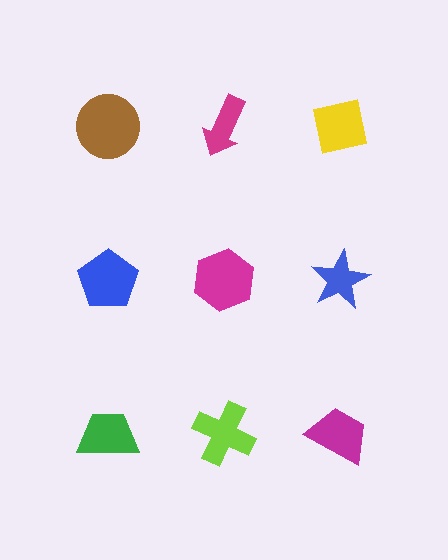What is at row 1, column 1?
A brown circle.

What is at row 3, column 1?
A green trapezoid.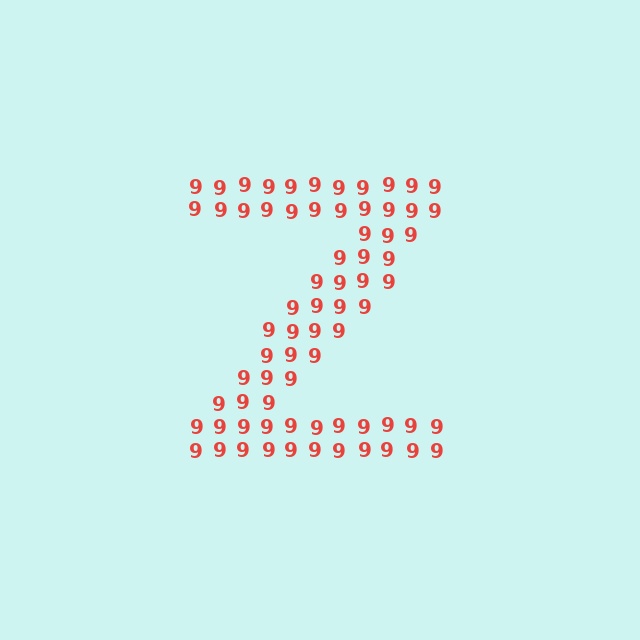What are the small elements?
The small elements are digit 9's.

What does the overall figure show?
The overall figure shows the letter Z.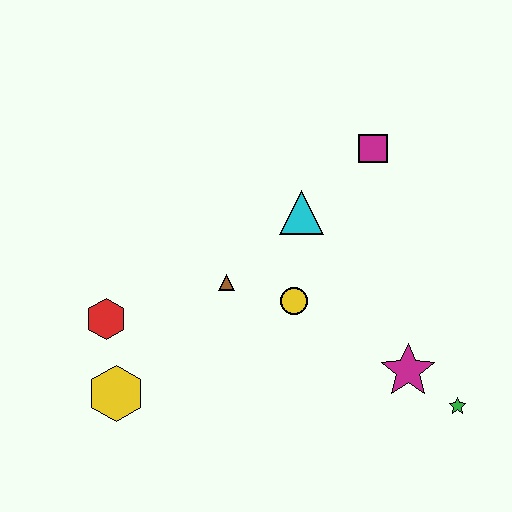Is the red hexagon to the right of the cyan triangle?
No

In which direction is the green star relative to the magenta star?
The green star is to the right of the magenta star.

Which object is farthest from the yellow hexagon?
The magenta square is farthest from the yellow hexagon.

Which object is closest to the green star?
The magenta star is closest to the green star.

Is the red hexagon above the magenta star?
Yes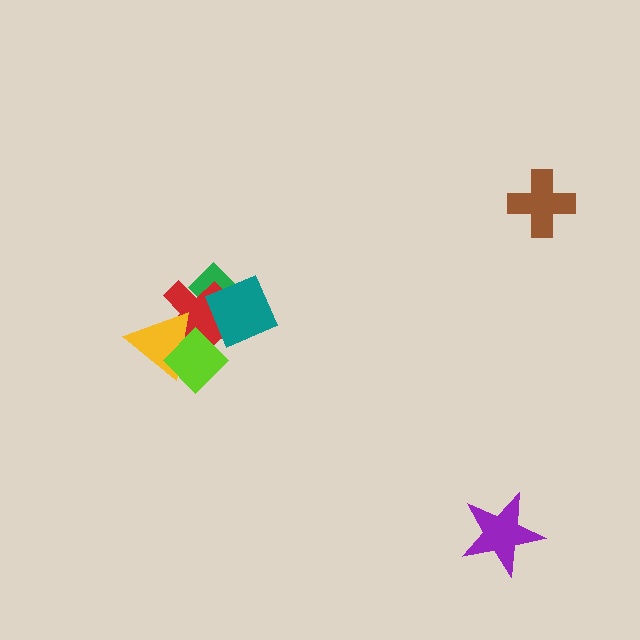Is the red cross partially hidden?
Yes, it is partially covered by another shape.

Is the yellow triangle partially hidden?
Yes, it is partially covered by another shape.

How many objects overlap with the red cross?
4 objects overlap with the red cross.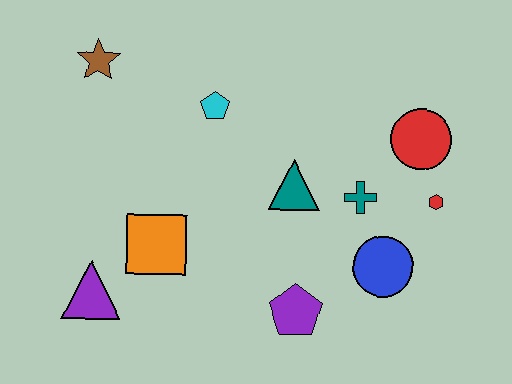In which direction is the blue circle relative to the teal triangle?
The blue circle is to the right of the teal triangle.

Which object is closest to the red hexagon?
The red circle is closest to the red hexagon.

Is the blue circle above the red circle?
No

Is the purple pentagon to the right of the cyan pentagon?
Yes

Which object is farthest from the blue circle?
The brown star is farthest from the blue circle.